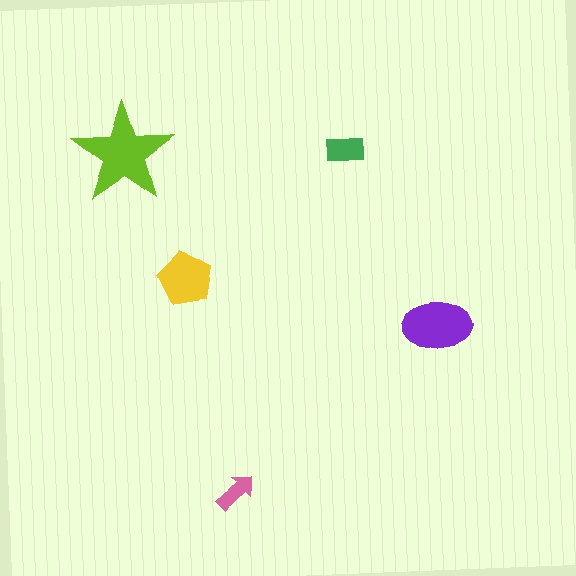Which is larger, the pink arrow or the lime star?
The lime star.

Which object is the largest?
The lime star.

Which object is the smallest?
The pink arrow.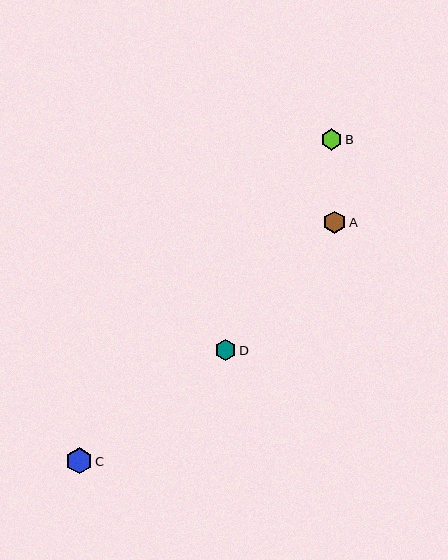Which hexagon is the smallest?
Hexagon D is the smallest with a size of approximately 21 pixels.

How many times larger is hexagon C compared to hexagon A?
Hexagon C is approximately 1.1 times the size of hexagon A.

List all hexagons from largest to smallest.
From largest to smallest: C, A, B, D.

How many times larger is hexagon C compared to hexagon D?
Hexagon C is approximately 1.2 times the size of hexagon D.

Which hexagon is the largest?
Hexagon C is the largest with a size of approximately 26 pixels.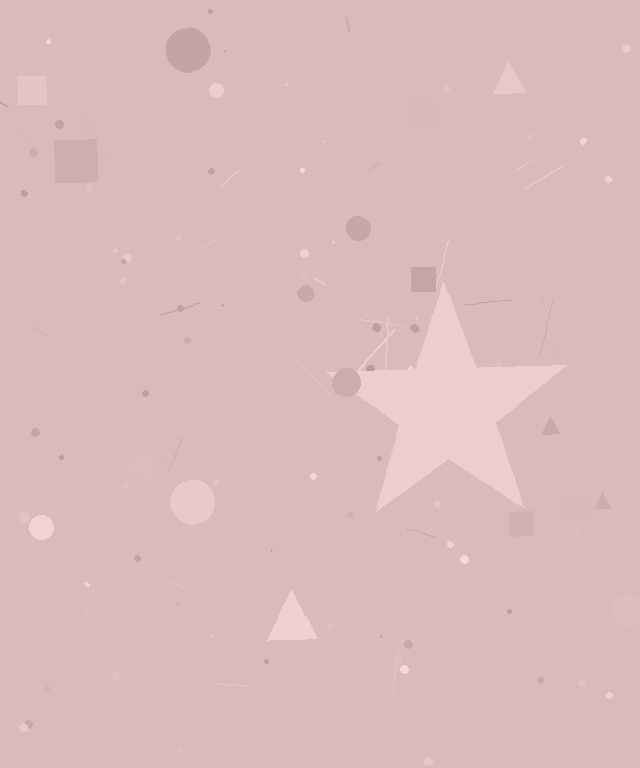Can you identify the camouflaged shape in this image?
The camouflaged shape is a star.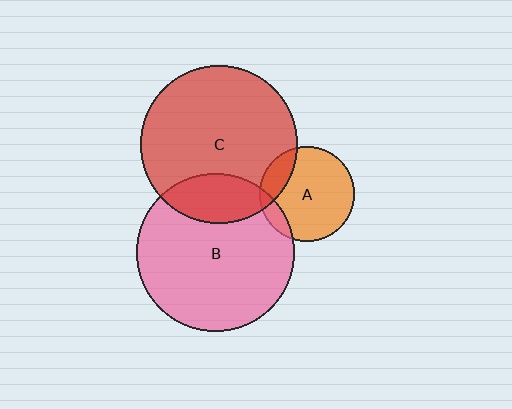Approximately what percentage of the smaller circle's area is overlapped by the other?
Approximately 10%.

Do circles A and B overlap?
Yes.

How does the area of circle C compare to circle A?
Approximately 2.7 times.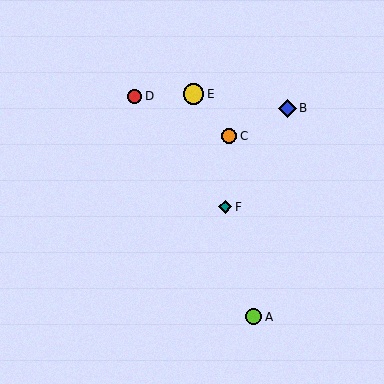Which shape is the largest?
The yellow circle (labeled E) is the largest.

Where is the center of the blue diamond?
The center of the blue diamond is at (287, 108).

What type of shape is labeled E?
Shape E is a yellow circle.